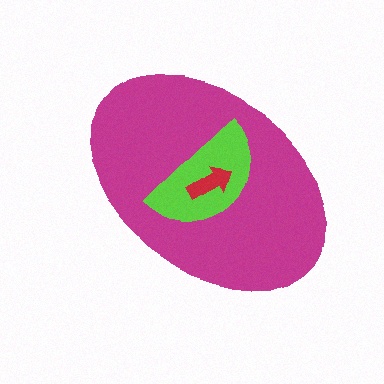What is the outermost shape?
The magenta ellipse.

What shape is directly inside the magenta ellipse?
The lime semicircle.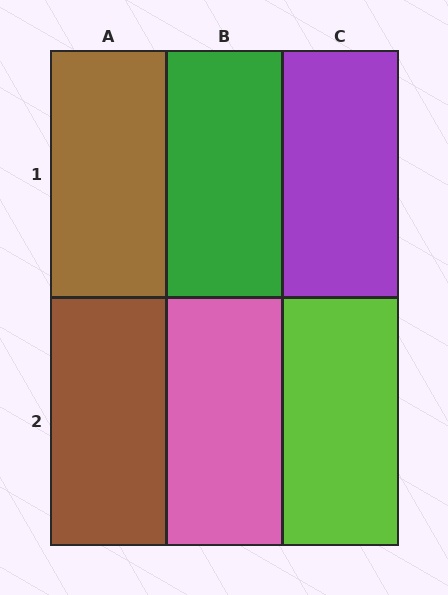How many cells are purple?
1 cell is purple.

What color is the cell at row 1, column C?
Purple.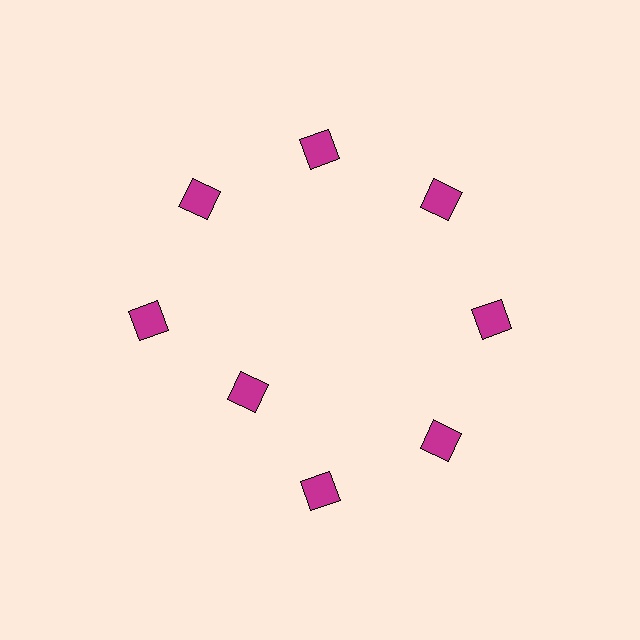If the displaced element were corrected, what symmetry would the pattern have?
It would have 8-fold rotational symmetry — the pattern would map onto itself every 45 degrees.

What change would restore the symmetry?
The symmetry would be restored by moving it outward, back onto the ring so that all 8 diamonds sit at equal angles and equal distance from the center.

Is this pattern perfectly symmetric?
No. The 8 magenta diamonds are arranged in a ring, but one element near the 8 o'clock position is pulled inward toward the center, breaking the 8-fold rotational symmetry.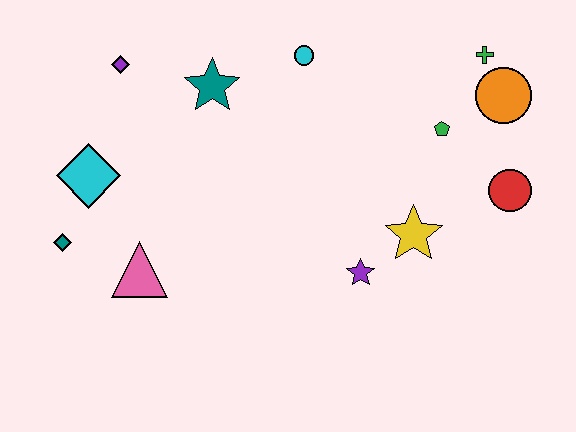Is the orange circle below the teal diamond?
No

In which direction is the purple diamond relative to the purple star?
The purple diamond is to the left of the purple star.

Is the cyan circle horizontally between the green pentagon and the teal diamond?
Yes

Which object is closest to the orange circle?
The green cross is closest to the orange circle.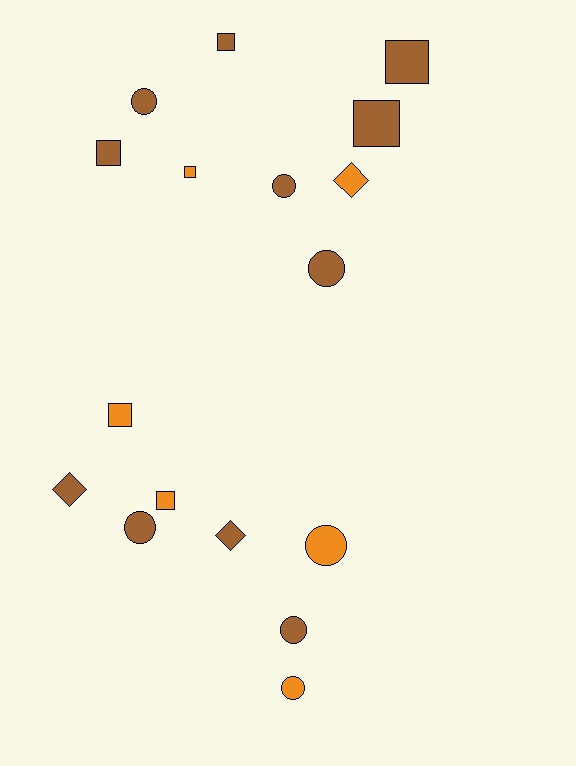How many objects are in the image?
There are 17 objects.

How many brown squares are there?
There are 4 brown squares.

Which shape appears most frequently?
Square, with 7 objects.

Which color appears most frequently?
Brown, with 11 objects.